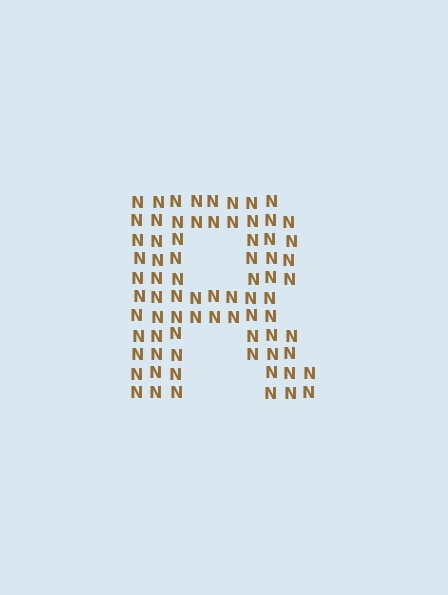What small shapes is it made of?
It is made of small letter N's.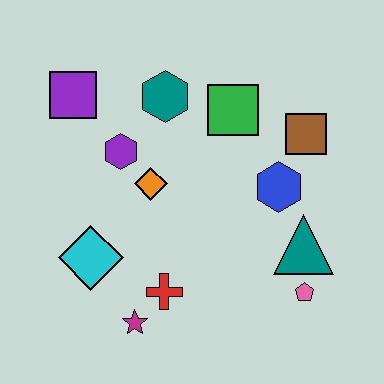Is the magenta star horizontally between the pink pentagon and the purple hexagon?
Yes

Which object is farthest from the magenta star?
The brown square is farthest from the magenta star.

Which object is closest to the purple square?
The purple hexagon is closest to the purple square.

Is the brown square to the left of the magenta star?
No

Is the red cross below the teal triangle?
Yes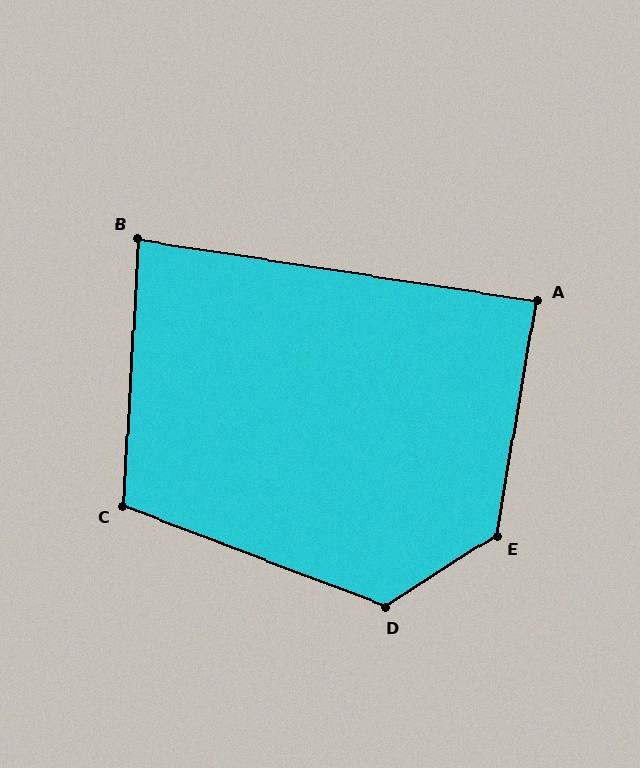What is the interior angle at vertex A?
Approximately 89 degrees (approximately right).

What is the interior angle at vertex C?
Approximately 108 degrees (obtuse).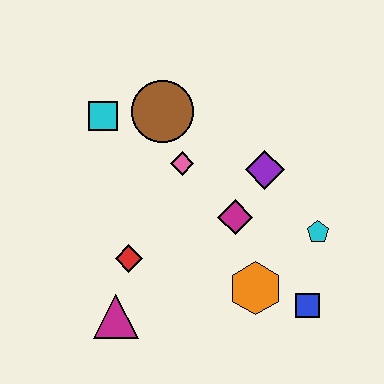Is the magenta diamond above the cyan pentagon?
Yes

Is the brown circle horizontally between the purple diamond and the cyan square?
Yes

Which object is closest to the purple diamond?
The magenta diamond is closest to the purple diamond.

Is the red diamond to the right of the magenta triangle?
Yes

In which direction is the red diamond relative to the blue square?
The red diamond is to the left of the blue square.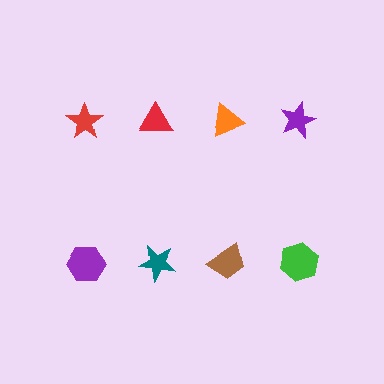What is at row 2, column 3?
A brown trapezoid.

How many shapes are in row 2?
4 shapes.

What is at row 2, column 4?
A green hexagon.